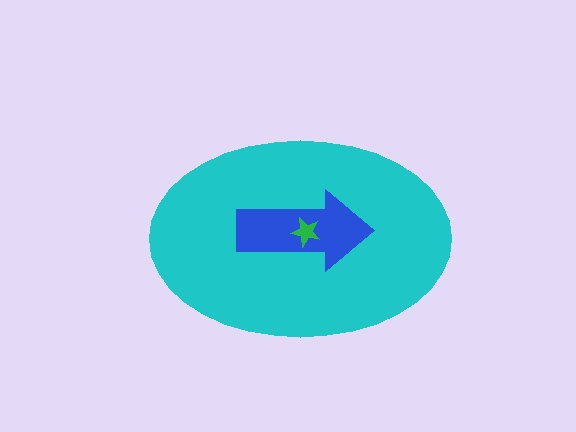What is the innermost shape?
The green star.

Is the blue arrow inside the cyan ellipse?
Yes.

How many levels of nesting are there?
3.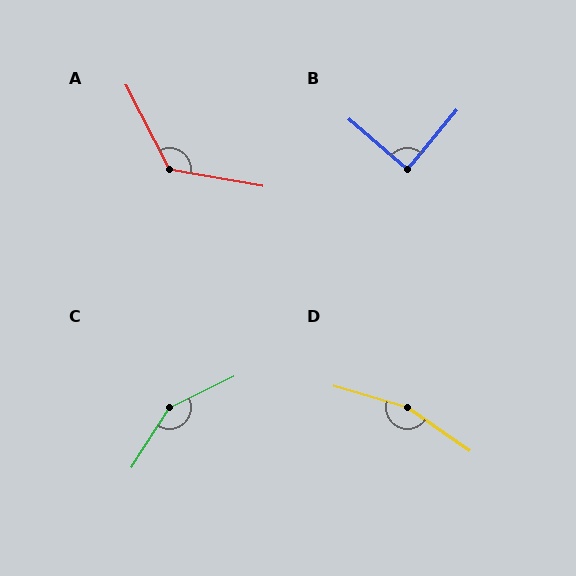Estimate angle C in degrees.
Approximately 148 degrees.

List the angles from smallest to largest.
B (89°), A (128°), C (148°), D (161°).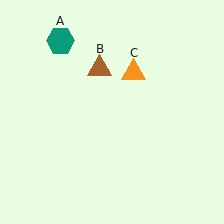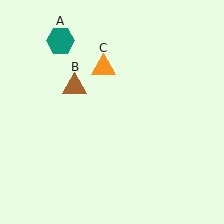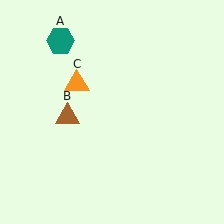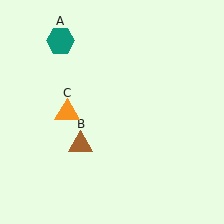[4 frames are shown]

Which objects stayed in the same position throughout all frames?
Teal hexagon (object A) remained stationary.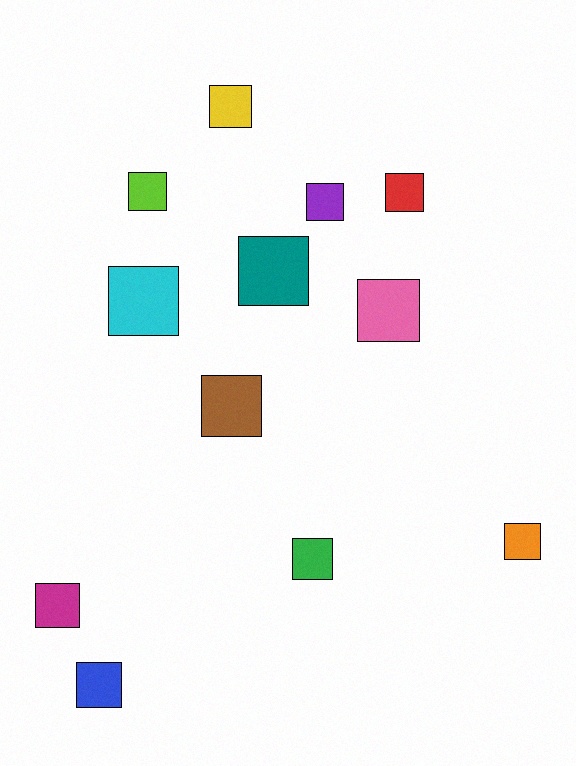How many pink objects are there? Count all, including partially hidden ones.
There is 1 pink object.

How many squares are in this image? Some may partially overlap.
There are 12 squares.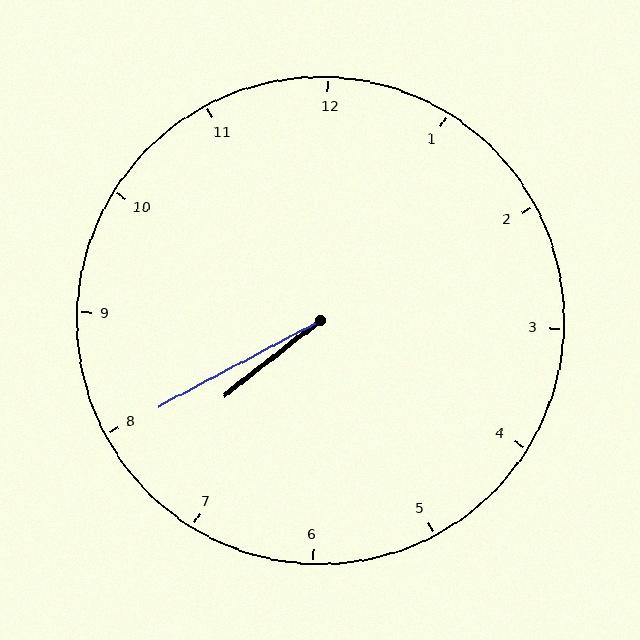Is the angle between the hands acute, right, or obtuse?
It is acute.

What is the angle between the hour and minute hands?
Approximately 10 degrees.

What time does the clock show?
7:40.